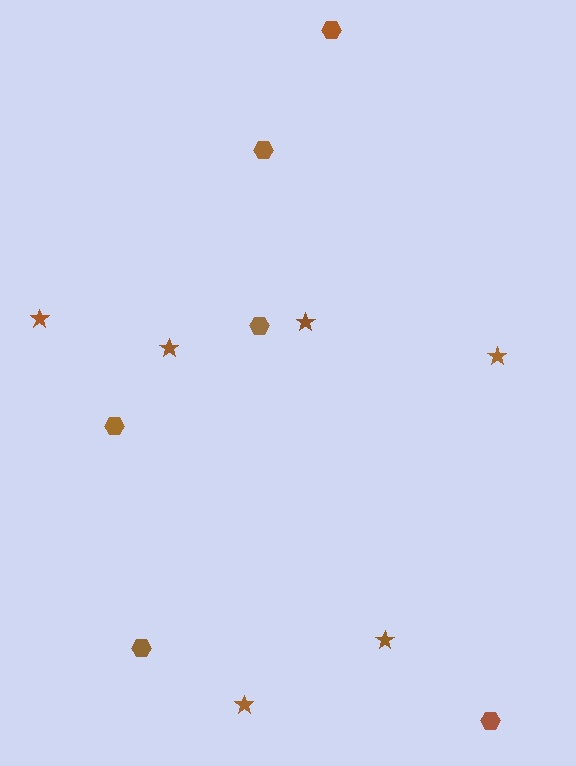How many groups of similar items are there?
There are 2 groups: one group of hexagons (6) and one group of stars (6).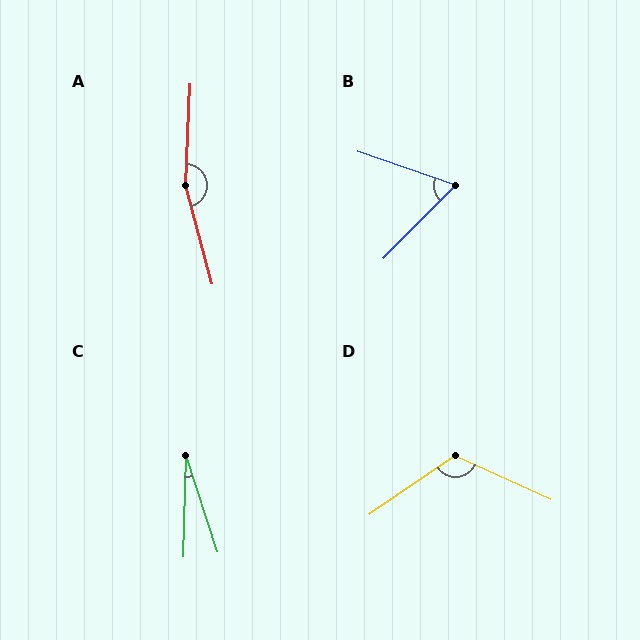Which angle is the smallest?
C, at approximately 20 degrees.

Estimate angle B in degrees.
Approximately 64 degrees.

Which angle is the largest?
A, at approximately 163 degrees.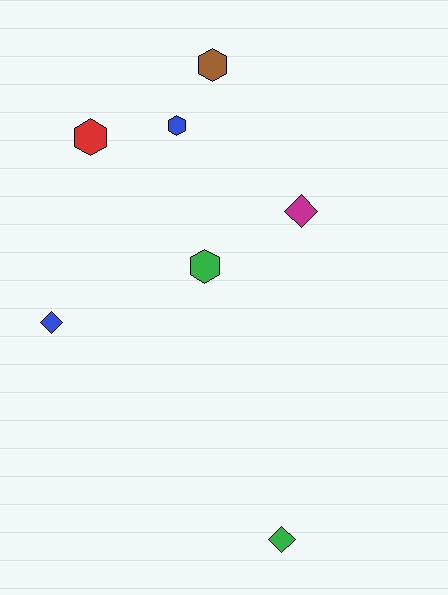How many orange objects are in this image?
There are no orange objects.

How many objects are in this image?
There are 7 objects.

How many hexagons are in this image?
There are 4 hexagons.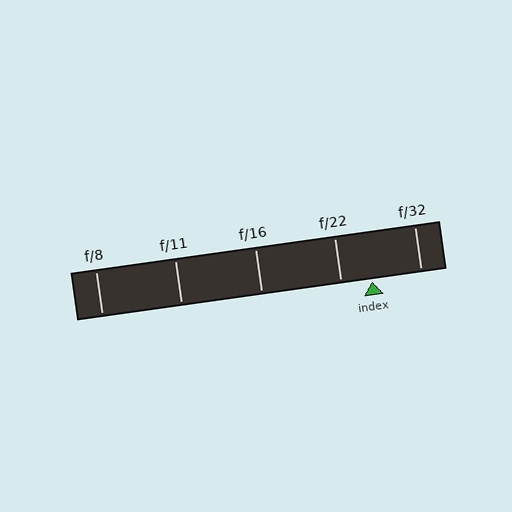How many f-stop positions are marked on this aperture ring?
There are 5 f-stop positions marked.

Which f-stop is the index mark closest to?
The index mark is closest to f/22.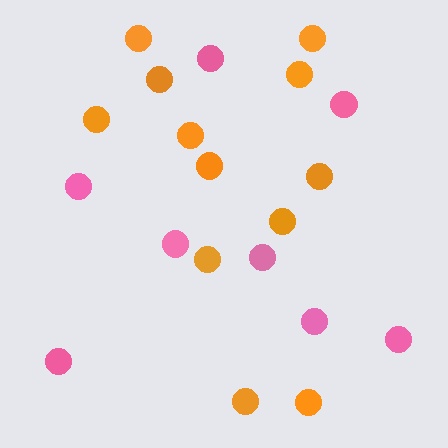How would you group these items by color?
There are 2 groups: one group of pink circles (8) and one group of orange circles (12).